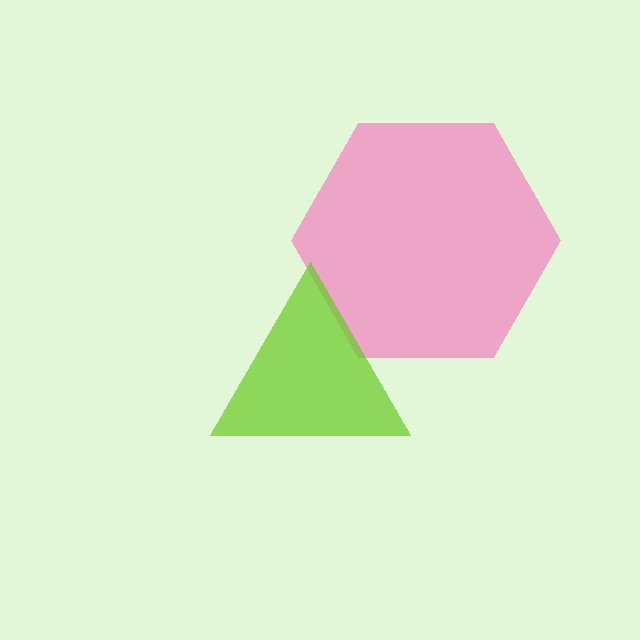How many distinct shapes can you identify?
There are 2 distinct shapes: a pink hexagon, a lime triangle.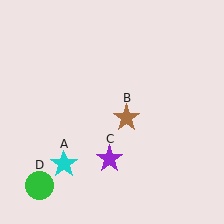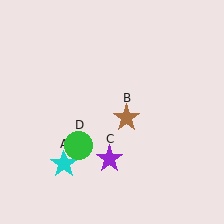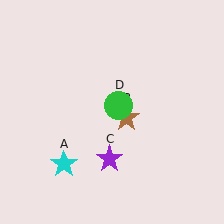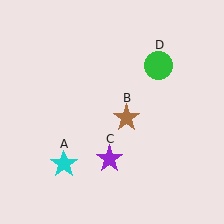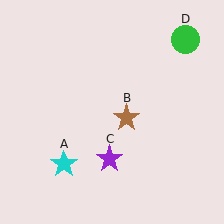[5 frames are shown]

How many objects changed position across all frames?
1 object changed position: green circle (object D).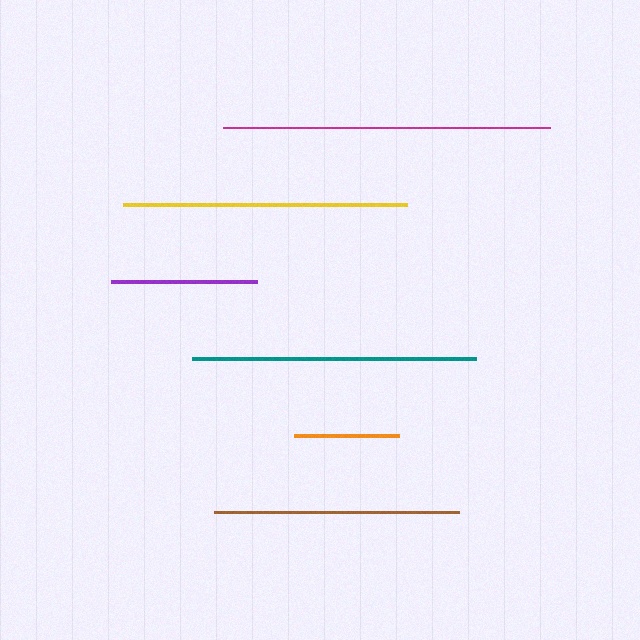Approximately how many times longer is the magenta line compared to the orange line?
The magenta line is approximately 3.1 times the length of the orange line.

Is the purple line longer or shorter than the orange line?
The purple line is longer than the orange line.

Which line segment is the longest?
The magenta line is the longest at approximately 327 pixels.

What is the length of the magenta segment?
The magenta segment is approximately 327 pixels long.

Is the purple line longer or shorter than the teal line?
The teal line is longer than the purple line.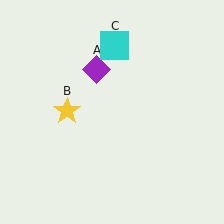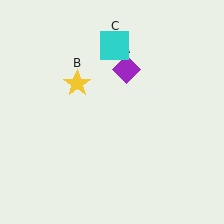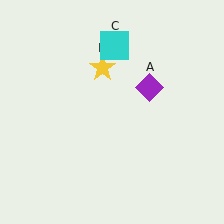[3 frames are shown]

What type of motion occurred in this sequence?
The purple diamond (object A), yellow star (object B) rotated clockwise around the center of the scene.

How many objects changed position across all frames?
2 objects changed position: purple diamond (object A), yellow star (object B).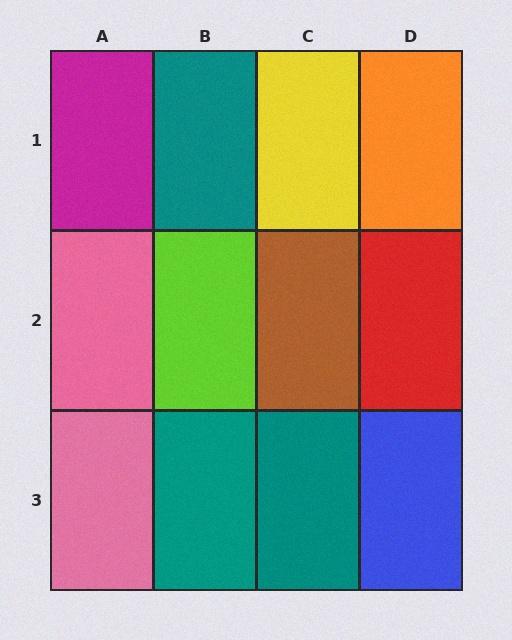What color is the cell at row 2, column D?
Red.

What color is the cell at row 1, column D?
Orange.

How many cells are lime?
1 cell is lime.